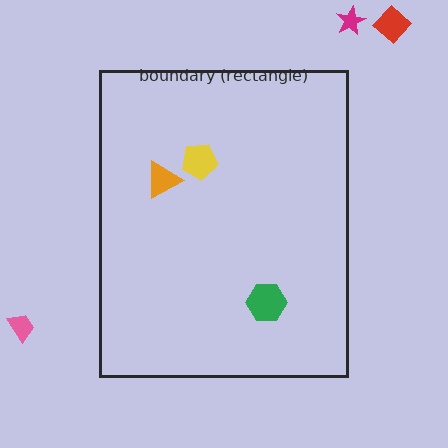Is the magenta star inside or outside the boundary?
Outside.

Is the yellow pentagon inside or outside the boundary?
Inside.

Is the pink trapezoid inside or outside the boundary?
Outside.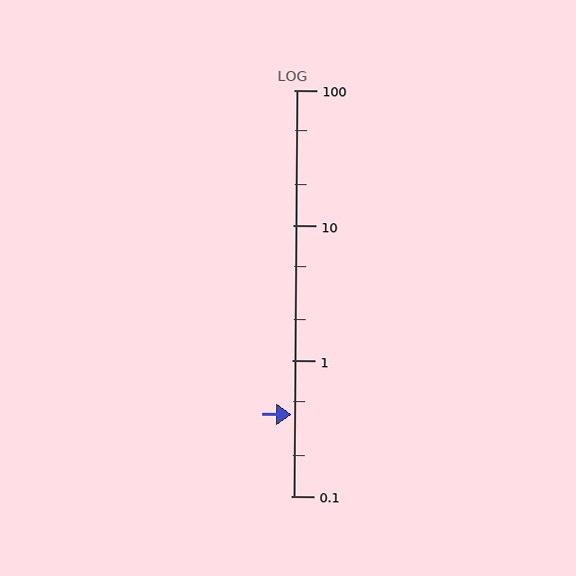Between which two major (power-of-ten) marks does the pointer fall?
The pointer is between 0.1 and 1.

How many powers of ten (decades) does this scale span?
The scale spans 3 decades, from 0.1 to 100.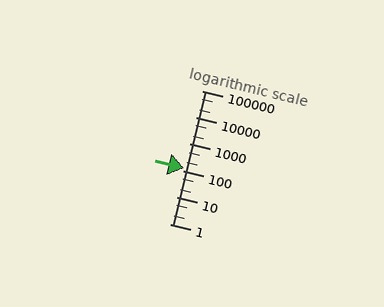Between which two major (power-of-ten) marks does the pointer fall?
The pointer is between 100 and 1000.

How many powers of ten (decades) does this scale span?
The scale spans 5 decades, from 1 to 100000.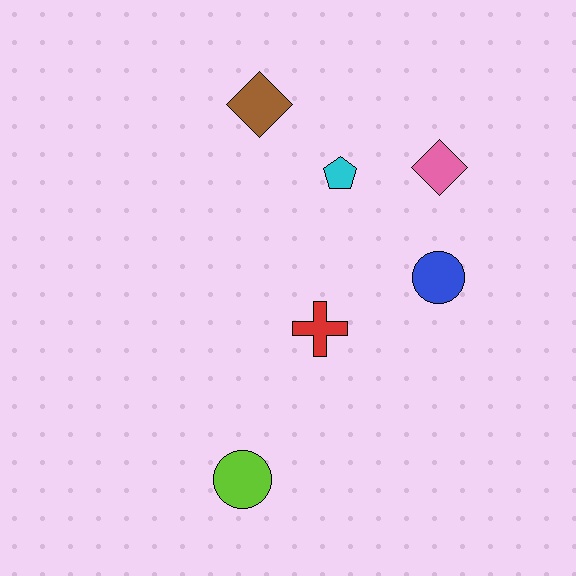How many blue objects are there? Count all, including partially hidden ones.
There is 1 blue object.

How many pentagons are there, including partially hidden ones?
There is 1 pentagon.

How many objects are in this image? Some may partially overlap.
There are 6 objects.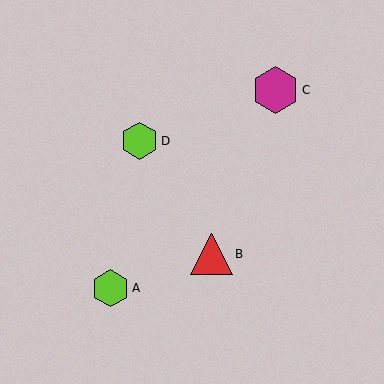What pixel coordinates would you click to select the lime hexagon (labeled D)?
Click at (140, 141) to select the lime hexagon D.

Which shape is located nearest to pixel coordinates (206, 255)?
The red triangle (labeled B) at (212, 254) is nearest to that location.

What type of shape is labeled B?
Shape B is a red triangle.